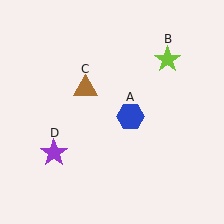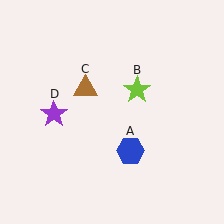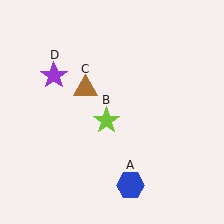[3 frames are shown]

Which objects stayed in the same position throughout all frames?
Brown triangle (object C) remained stationary.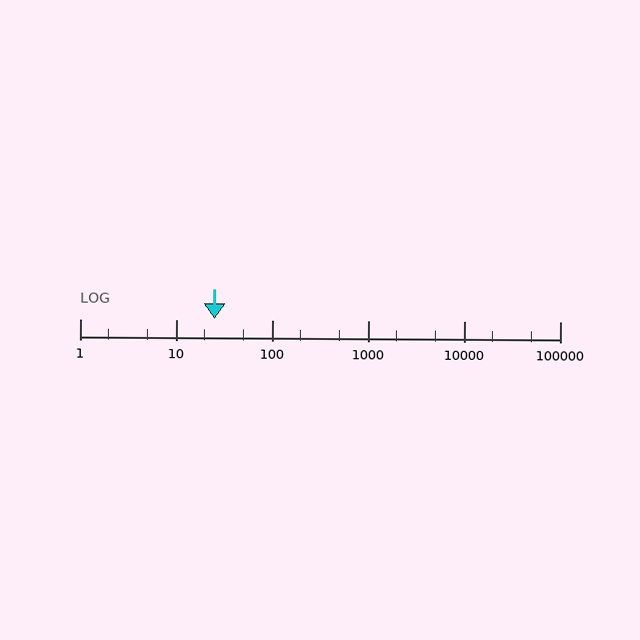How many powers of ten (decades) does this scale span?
The scale spans 5 decades, from 1 to 100000.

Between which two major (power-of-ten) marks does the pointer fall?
The pointer is between 10 and 100.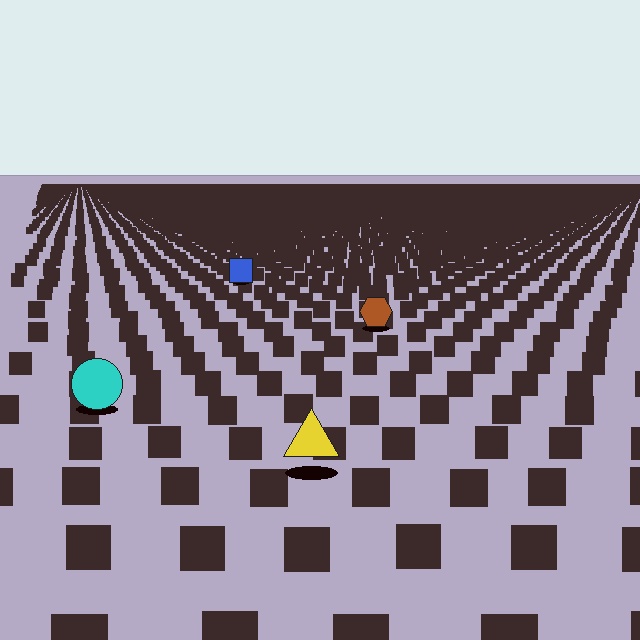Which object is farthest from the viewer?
The blue square is farthest from the viewer. It appears smaller and the ground texture around it is denser.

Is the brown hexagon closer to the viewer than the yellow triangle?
No. The yellow triangle is closer — you can tell from the texture gradient: the ground texture is coarser near it.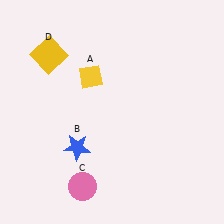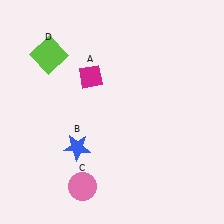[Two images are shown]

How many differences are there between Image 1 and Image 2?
There are 2 differences between the two images.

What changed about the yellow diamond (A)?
In Image 1, A is yellow. In Image 2, it changed to magenta.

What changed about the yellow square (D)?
In Image 1, D is yellow. In Image 2, it changed to lime.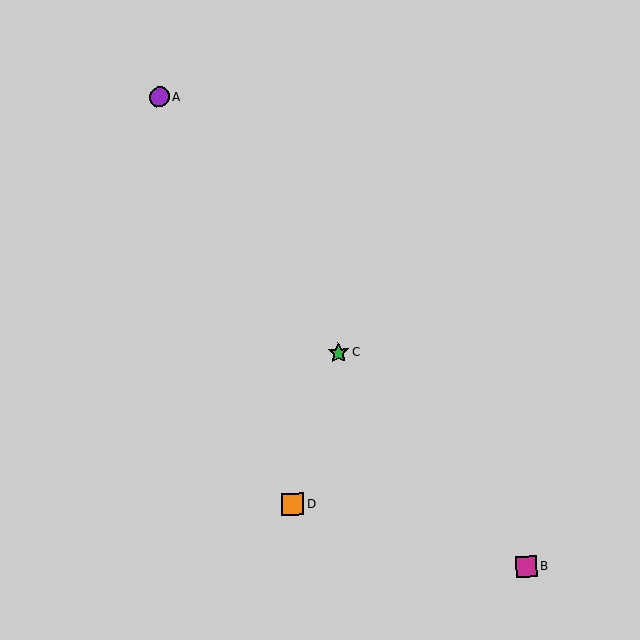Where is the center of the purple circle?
The center of the purple circle is at (159, 97).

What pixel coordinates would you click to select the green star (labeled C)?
Click at (338, 353) to select the green star C.